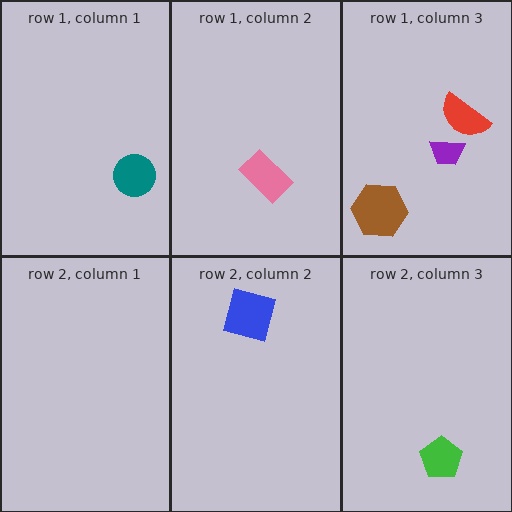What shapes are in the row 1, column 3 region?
The brown hexagon, the purple trapezoid, the red semicircle.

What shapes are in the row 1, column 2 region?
The pink rectangle.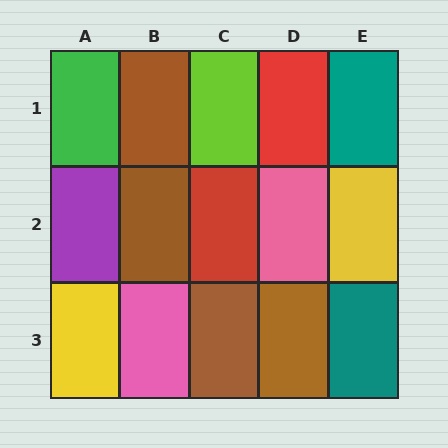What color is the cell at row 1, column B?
Brown.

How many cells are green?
1 cell is green.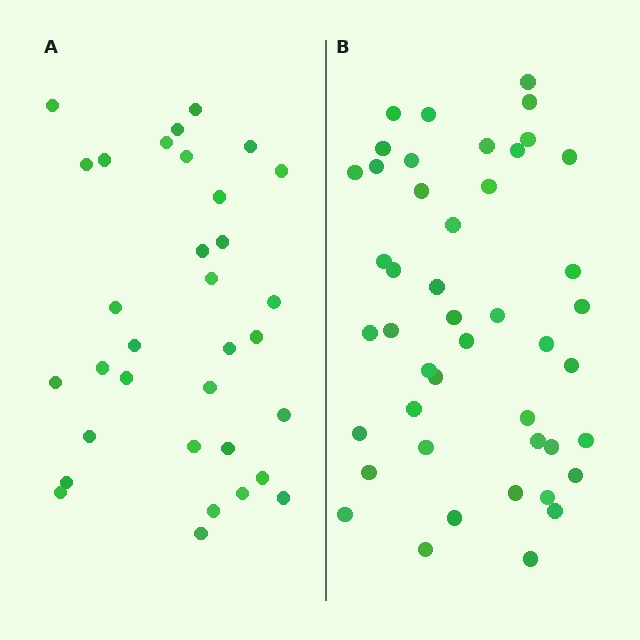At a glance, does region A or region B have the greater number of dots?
Region B (the right region) has more dots.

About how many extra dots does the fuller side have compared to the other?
Region B has roughly 12 or so more dots than region A.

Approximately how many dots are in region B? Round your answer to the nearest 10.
About 40 dots. (The exact count is 45, which rounds to 40.)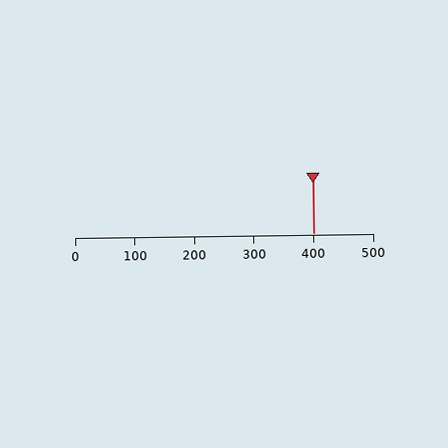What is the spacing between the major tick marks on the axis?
The major ticks are spaced 100 apart.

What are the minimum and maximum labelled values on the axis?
The axis runs from 0 to 500.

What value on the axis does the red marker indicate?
The marker indicates approximately 400.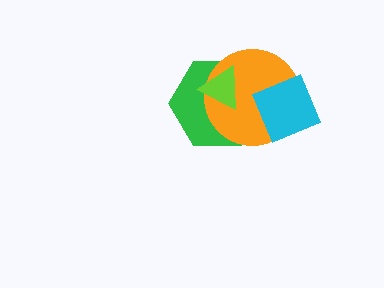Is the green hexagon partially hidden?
Yes, it is partially covered by another shape.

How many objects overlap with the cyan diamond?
2 objects overlap with the cyan diamond.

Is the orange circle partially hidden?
Yes, it is partially covered by another shape.